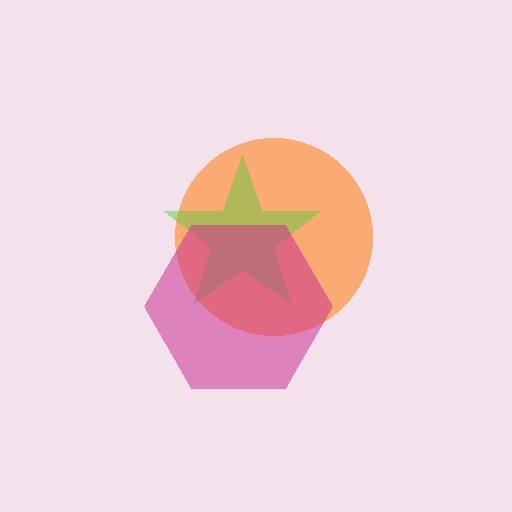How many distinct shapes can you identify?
There are 3 distinct shapes: an orange circle, a lime star, a magenta hexagon.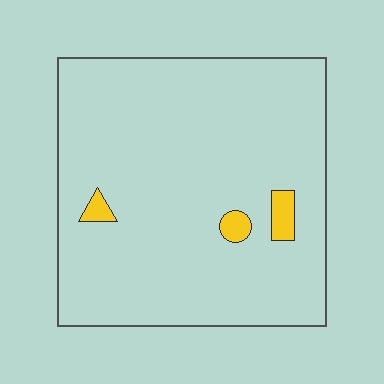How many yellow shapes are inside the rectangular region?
3.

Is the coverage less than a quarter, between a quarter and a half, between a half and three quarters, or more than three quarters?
Less than a quarter.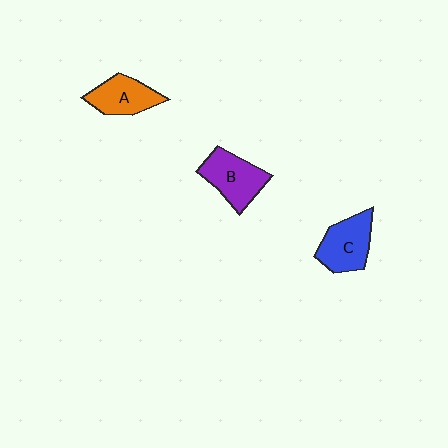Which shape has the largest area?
Shape B (purple).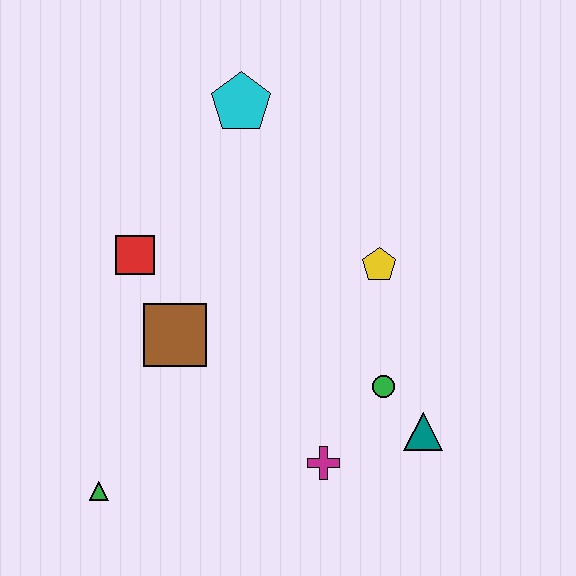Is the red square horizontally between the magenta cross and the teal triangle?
No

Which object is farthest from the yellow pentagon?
The green triangle is farthest from the yellow pentagon.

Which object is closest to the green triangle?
The brown square is closest to the green triangle.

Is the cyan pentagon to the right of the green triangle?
Yes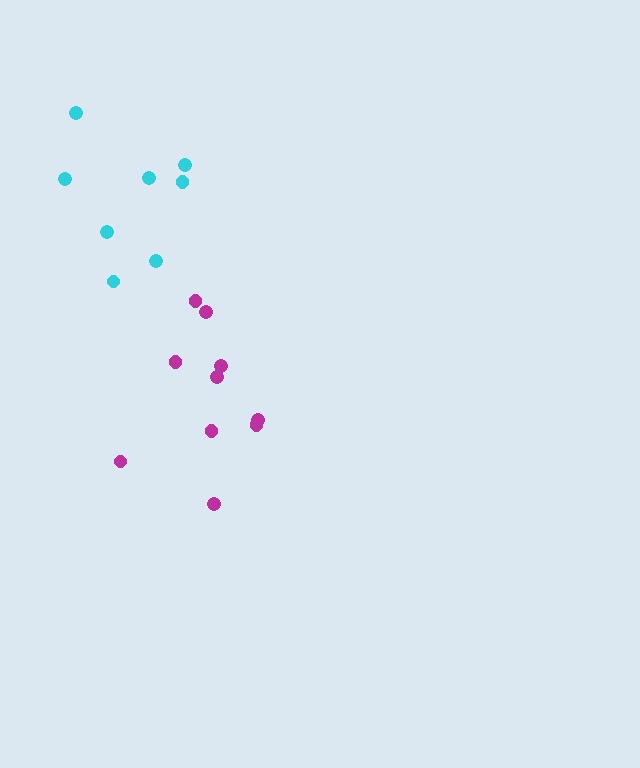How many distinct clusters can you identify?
There are 2 distinct clusters.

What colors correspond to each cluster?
The clusters are colored: magenta, cyan.